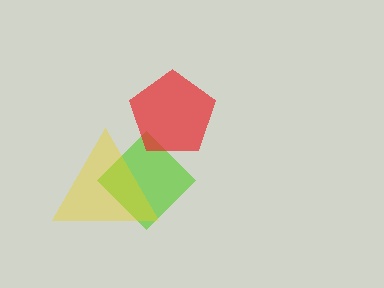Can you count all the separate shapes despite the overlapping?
Yes, there are 3 separate shapes.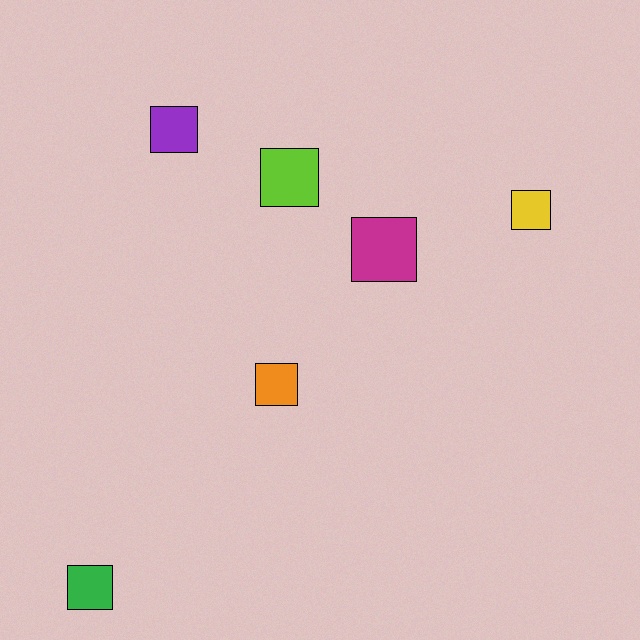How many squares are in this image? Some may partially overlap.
There are 6 squares.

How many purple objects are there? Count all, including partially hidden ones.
There is 1 purple object.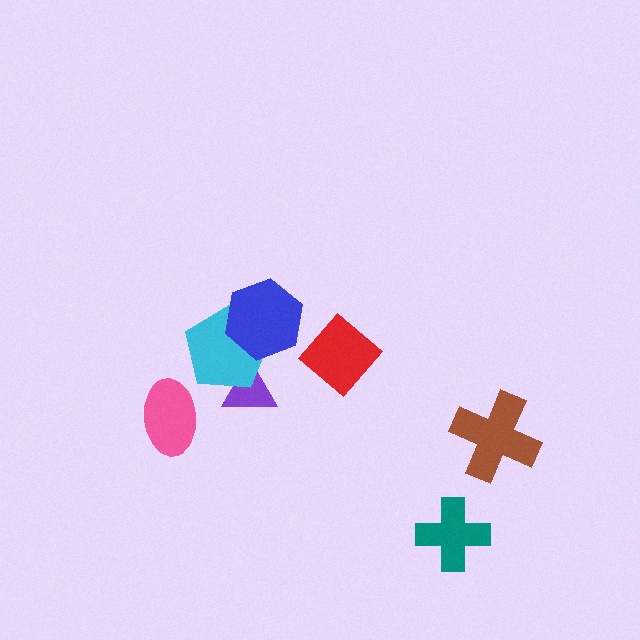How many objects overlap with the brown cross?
0 objects overlap with the brown cross.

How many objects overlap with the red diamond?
0 objects overlap with the red diamond.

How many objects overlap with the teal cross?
0 objects overlap with the teal cross.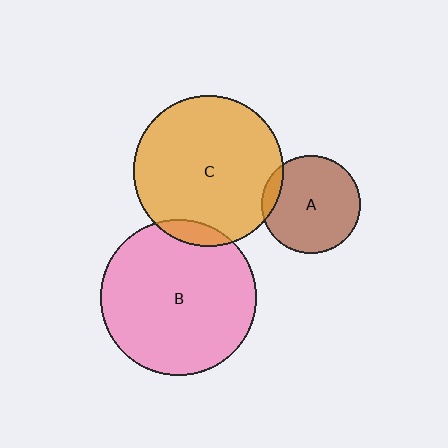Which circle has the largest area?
Circle B (pink).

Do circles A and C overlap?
Yes.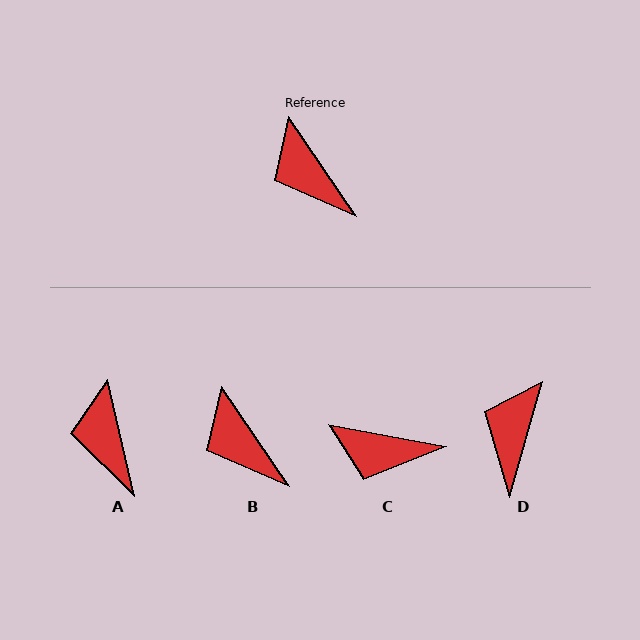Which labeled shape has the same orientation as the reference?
B.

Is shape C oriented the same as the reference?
No, it is off by about 45 degrees.